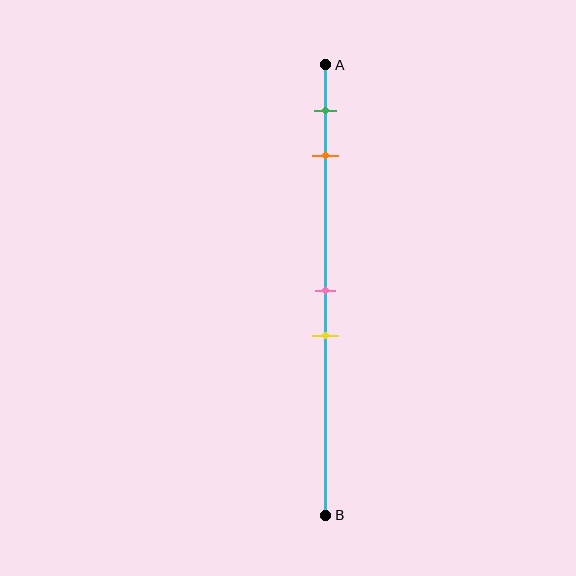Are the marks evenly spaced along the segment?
No, the marks are not evenly spaced.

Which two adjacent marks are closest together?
The pink and yellow marks are the closest adjacent pair.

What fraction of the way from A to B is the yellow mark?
The yellow mark is approximately 60% (0.6) of the way from A to B.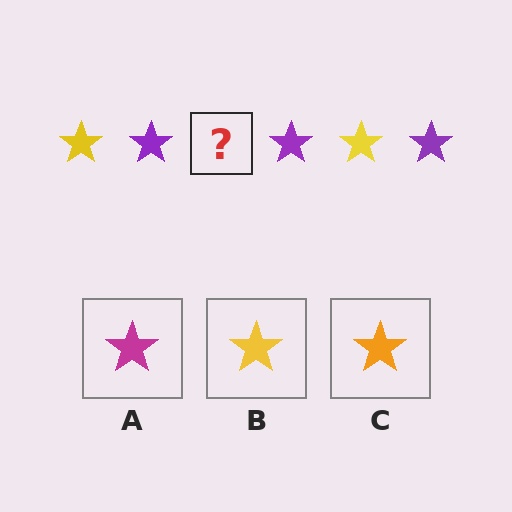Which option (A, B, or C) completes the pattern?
B.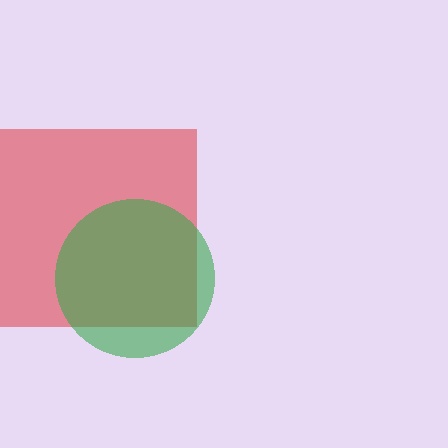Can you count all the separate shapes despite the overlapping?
Yes, there are 2 separate shapes.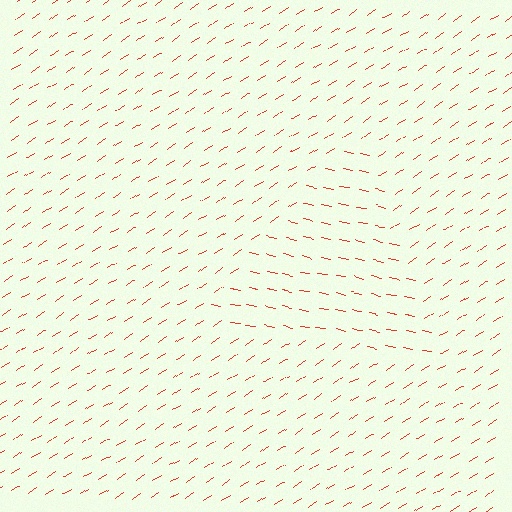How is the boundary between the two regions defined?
The boundary is defined purely by a change in line orientation (approximately 45 degrees difference). All lines are the same color and thickness.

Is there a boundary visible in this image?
Yes, there is a texture boundary formed by a change in line orientation.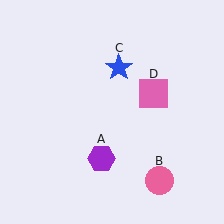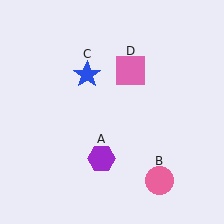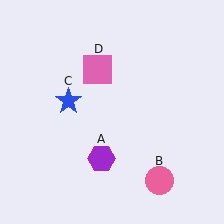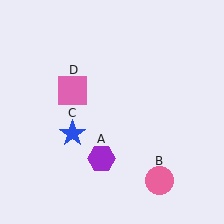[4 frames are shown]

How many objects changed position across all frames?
2 objects changed position: blue star (object C), pink square (object D).